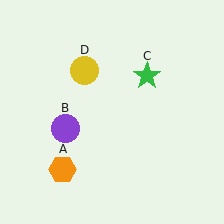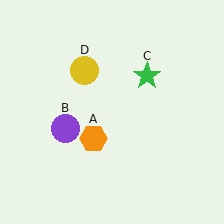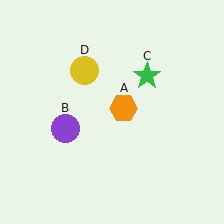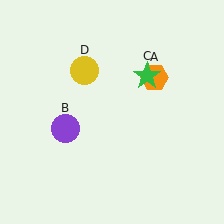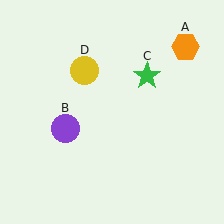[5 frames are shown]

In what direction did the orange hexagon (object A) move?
The orange hexagon (object A) moved up and to the right.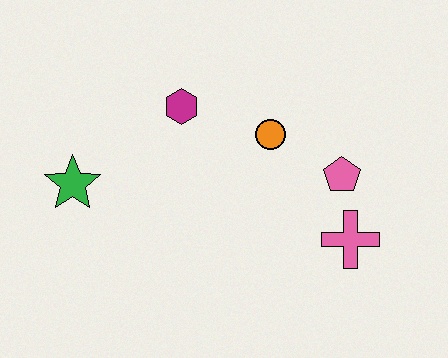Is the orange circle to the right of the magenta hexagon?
Yes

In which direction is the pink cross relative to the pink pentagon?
The pink cross is below the pink pentagon.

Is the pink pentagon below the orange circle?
Yes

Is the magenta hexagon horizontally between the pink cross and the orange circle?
No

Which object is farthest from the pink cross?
The green star is farthest from the pink cross.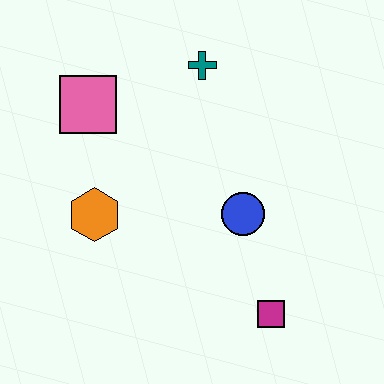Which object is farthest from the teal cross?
The magenta square is farthest from the teal cross.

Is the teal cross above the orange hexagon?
Yes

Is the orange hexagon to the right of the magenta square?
No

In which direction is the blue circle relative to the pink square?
The blue circle is to the right of the pink square.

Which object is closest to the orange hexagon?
The pink square is closest to the orange hexagon.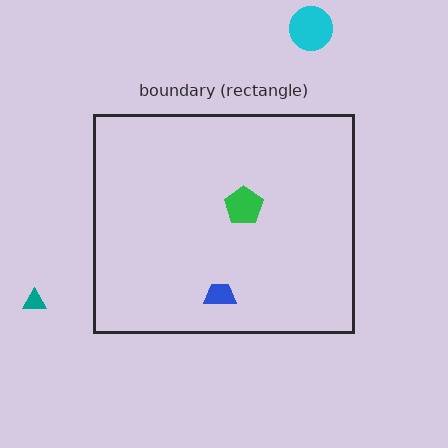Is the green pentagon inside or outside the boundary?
Inside.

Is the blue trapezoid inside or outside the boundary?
Inside.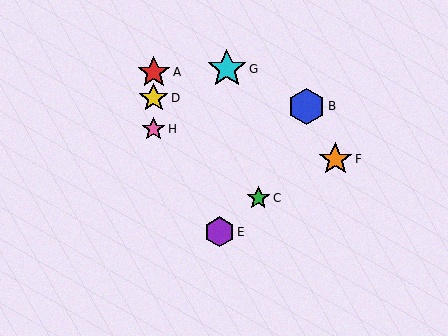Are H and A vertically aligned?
Yes, both are at x≈154.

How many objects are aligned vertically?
3 objects (A, D, H) are aligned vertically.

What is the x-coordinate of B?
Object B is at x≈307.